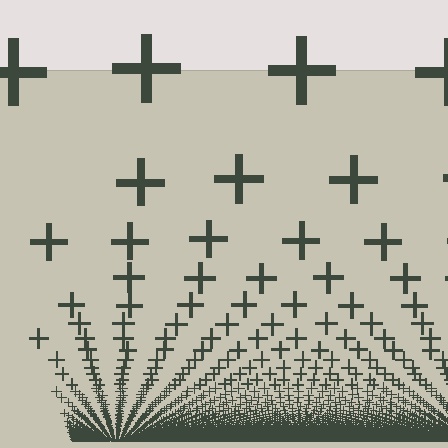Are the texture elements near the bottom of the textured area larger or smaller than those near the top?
Smaller. The gradient is inverted — elements near the bottom are smaller and denser.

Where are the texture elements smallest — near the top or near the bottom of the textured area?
Near the bottom.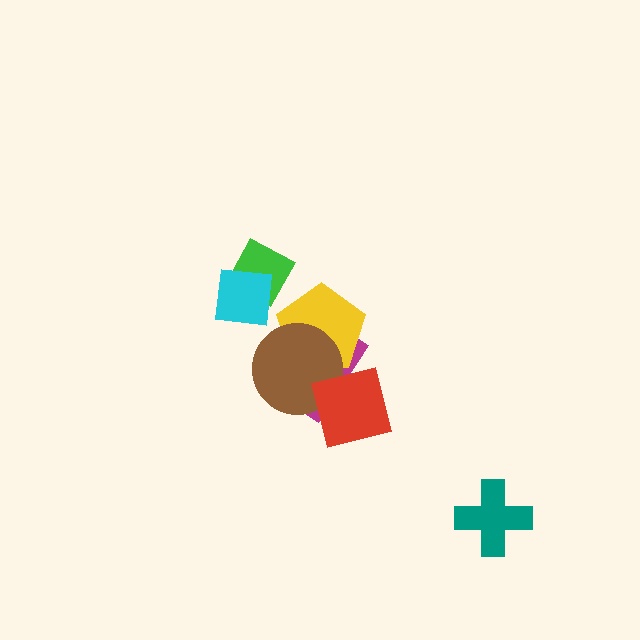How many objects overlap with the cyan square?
1 object overlaps with the cyan square.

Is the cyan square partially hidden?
No, no other shape covers it.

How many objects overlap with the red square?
3 objects overlap with the red square.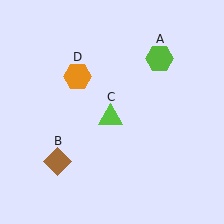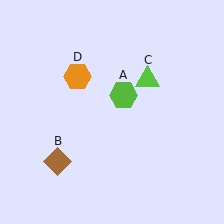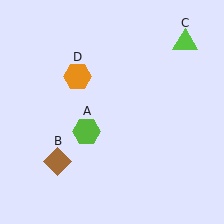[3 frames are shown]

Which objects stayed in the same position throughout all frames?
Brown diamond (object B) and orange hexagon (object D) remained stationary.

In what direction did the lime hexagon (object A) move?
The lime hexagon (object A) moved down and to the left.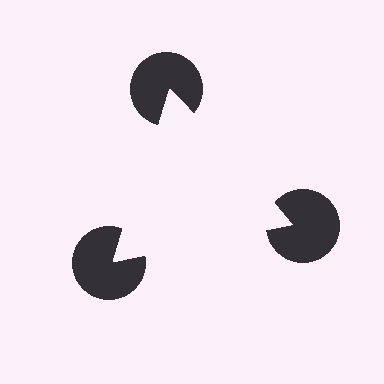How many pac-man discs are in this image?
There are 3 — one at each vertex of the illusory triangle.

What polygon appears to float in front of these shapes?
An illusory triangle — its edges are inferred from the aligned wedge cuts in the pac-man discs, not physically drawn.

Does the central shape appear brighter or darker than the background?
It typically appears slightly brighter than the background, even though no actual brightness change is drawn.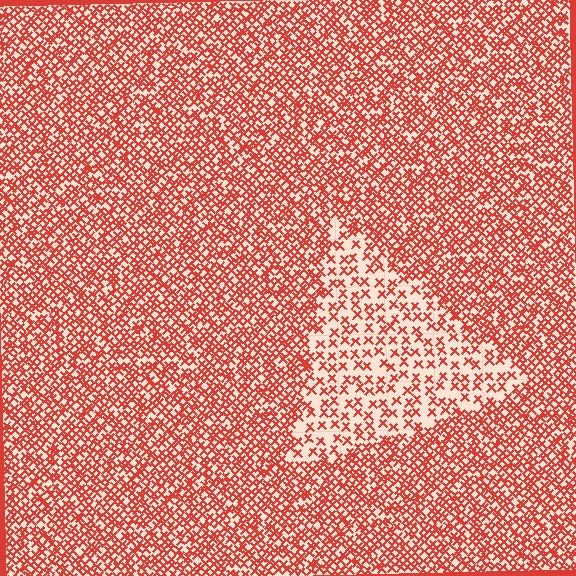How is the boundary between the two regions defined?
The boundary is defined by a change in element density (approximately 2.2x ratio). All elements are the same color, size, and shape.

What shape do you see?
I see a triangle.